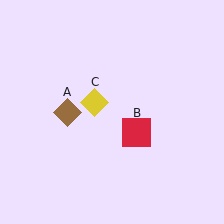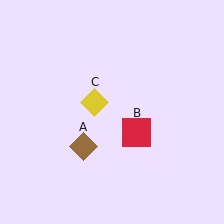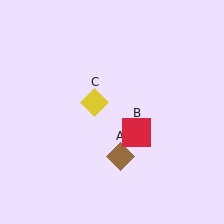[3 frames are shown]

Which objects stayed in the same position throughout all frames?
Red square (object B) and yellow diamond (object C) remained stationary.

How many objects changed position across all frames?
1 object changed position: brown diamond (object A).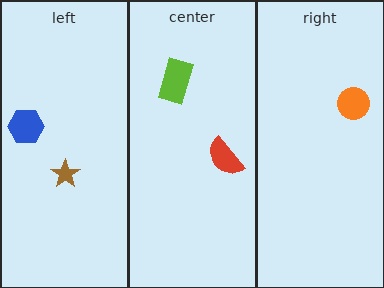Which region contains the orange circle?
The right region.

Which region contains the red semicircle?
The center region.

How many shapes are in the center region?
2.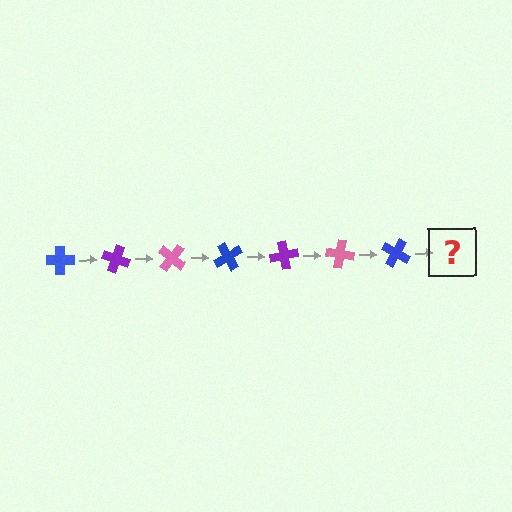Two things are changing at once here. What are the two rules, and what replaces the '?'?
The two rules are that it rotates 20 degrees each step and the color cycles through blue, purple, and pink. The '?' should be a purple cross, rotated 140 degrees from the start.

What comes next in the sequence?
The next element should be a purple cross, rotated 140 degrees from the start.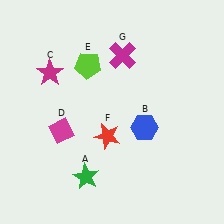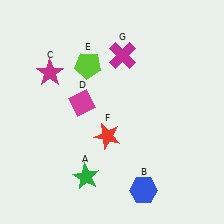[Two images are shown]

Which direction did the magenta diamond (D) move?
The magenta diamond (D) moved up.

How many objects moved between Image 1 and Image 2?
2 objects moved between the two images.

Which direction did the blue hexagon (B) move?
The blue hexagon (B) moved down.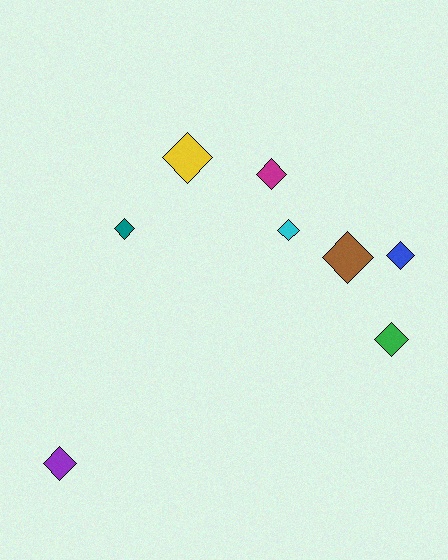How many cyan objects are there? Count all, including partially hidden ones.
There is 1 cyan object.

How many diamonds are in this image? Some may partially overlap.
There are 8 diamonds.